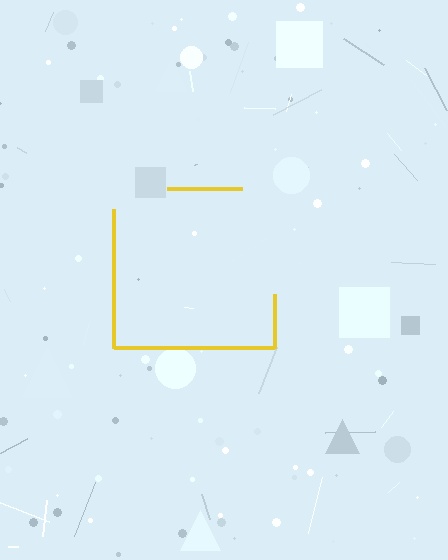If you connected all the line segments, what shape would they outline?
They would outline a square.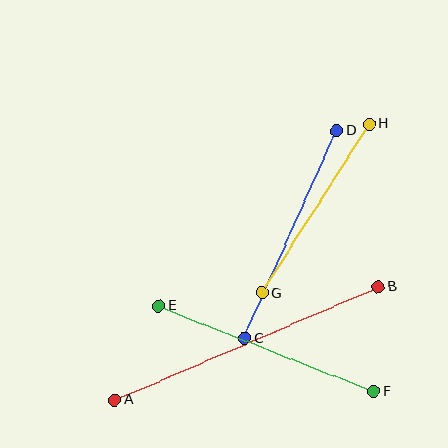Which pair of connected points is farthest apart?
Points A and B are farthest apart.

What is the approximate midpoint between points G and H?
The midpoint is at approximately (315, 208) pixels.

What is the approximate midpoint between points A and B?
The midpoint is at approximately (246, 343) pixels.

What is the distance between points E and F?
The distance is approximately 232 pixels.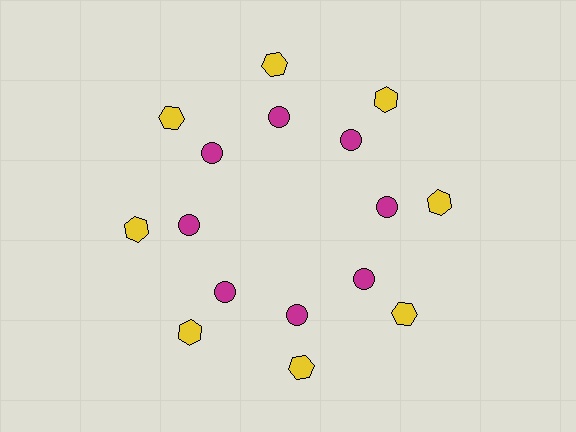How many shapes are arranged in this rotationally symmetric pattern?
There are 16 shapes, arranged in 8 groups of 2.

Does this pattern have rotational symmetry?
Yes, this pattern has 8-fold rotational symmetry. It looks the same after rotating 45 degrees around the center.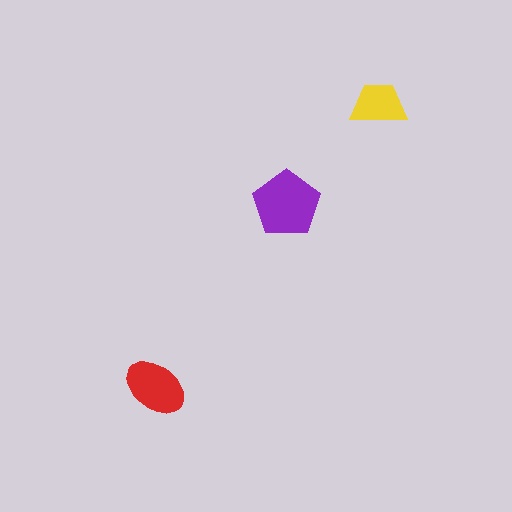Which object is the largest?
The purple pentagon.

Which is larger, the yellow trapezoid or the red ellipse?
The red ellipse.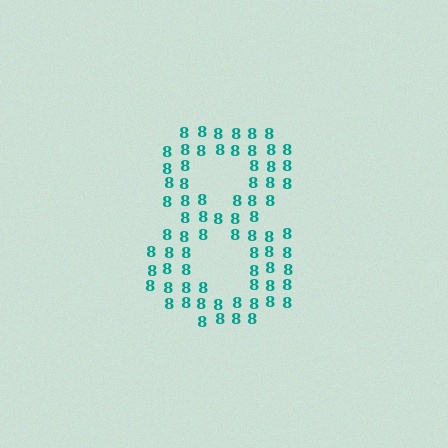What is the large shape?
The large shape is the digit 8.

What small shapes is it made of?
It is made of small digit 8's.